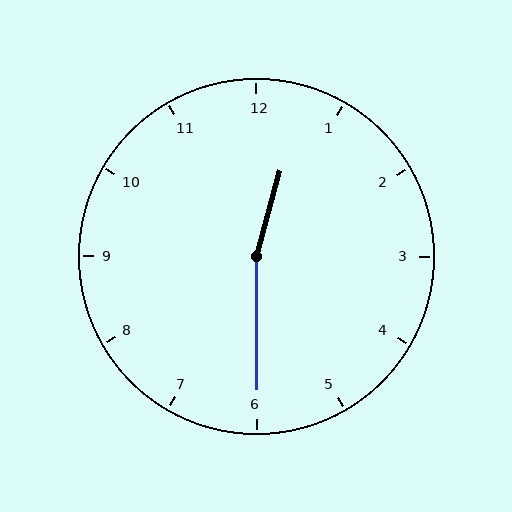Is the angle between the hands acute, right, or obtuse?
It is obtuse.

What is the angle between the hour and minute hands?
Approximately 165 degrees.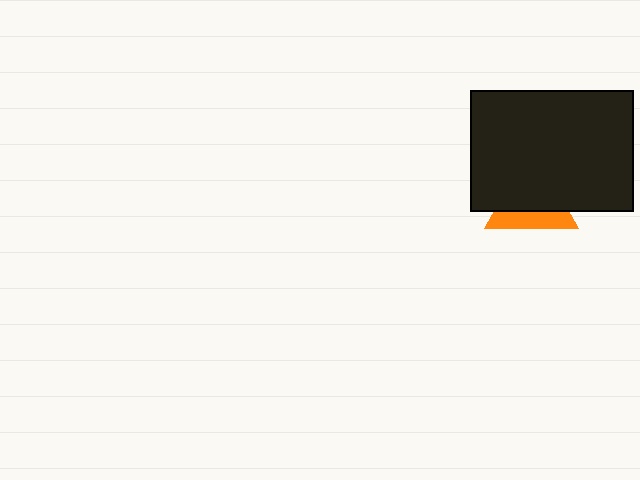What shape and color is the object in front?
The object in front is a black rectangle.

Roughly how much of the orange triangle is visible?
A small part of it is visible (roughly 38%).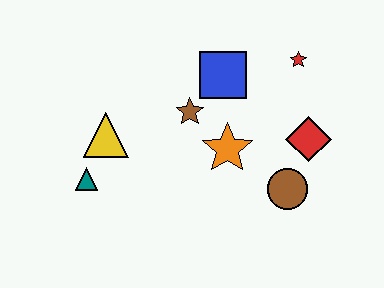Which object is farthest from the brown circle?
The teal triangle is farthest from the brown circle.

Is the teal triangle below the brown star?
Yes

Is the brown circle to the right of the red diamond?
No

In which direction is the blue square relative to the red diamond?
The blue square is to the left of the red diamond.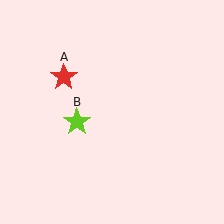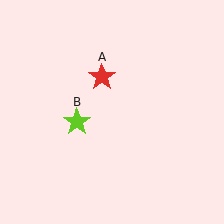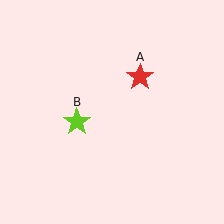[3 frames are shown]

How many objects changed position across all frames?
1 object changed position: red star (object A).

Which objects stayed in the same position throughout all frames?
Lime star (object B) remained stationary.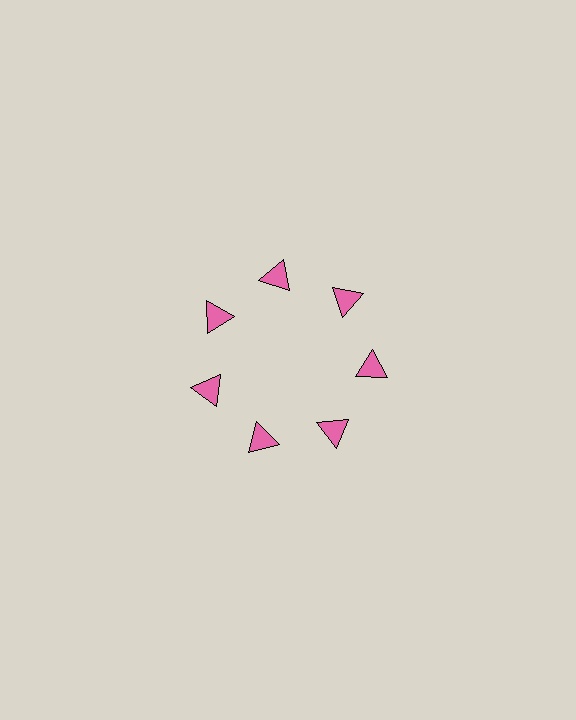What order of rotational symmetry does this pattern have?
This pattern has 7-fold rotational symmetry.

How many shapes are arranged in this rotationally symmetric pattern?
There are 7 shapes, arranged in 7 groups of 1.